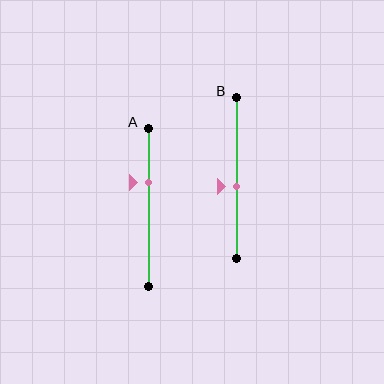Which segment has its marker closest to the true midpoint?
Segment B has its marker closest to the true midpoint.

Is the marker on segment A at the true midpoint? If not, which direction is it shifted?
No, the marker on segment A is shifted upward by about 16% of the segment length.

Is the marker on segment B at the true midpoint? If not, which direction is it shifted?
No, the marker on segment B is shifted downward by about 6% of the segment length.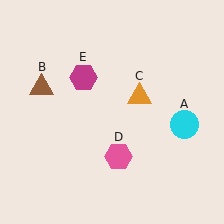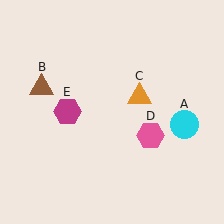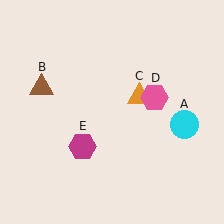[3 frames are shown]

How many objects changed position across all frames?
2 objects changed position: pink hexagon (object D), magenta hexagon (object E).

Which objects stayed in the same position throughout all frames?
Cyan circle (object A) and brown triangle (object B) and orange triangle (object C) remained stationary.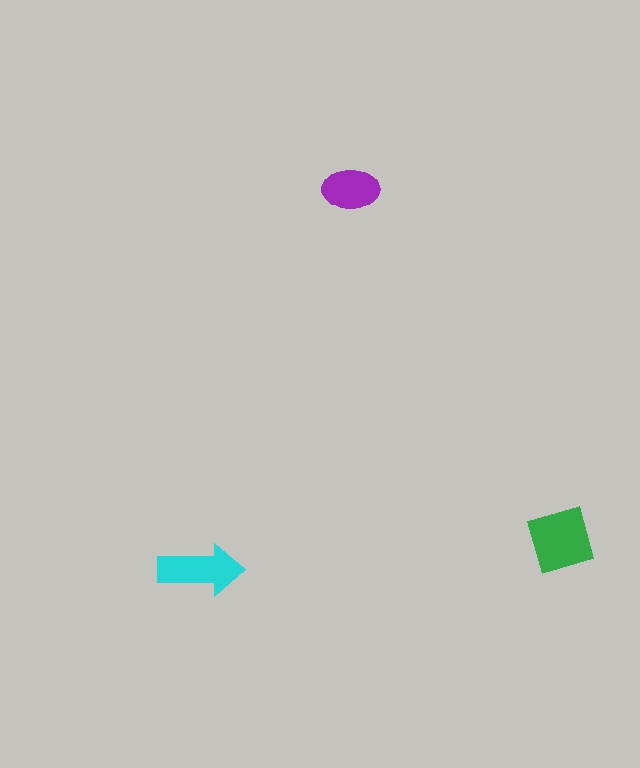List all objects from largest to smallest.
The green diamond, the cyan arrow, the purple ellipse.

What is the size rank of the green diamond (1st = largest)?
1st.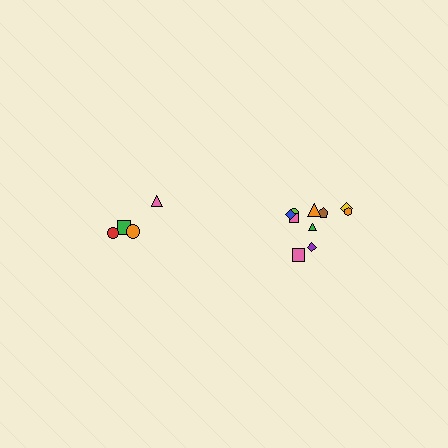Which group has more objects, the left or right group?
The right group.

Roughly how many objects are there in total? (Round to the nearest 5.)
Roughly 15 objects in total.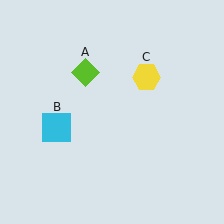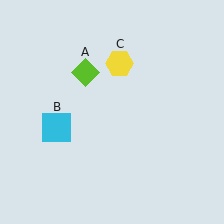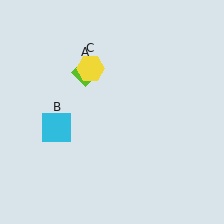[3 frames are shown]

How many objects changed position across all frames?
1 object changed position: yellow hexagon (object C).